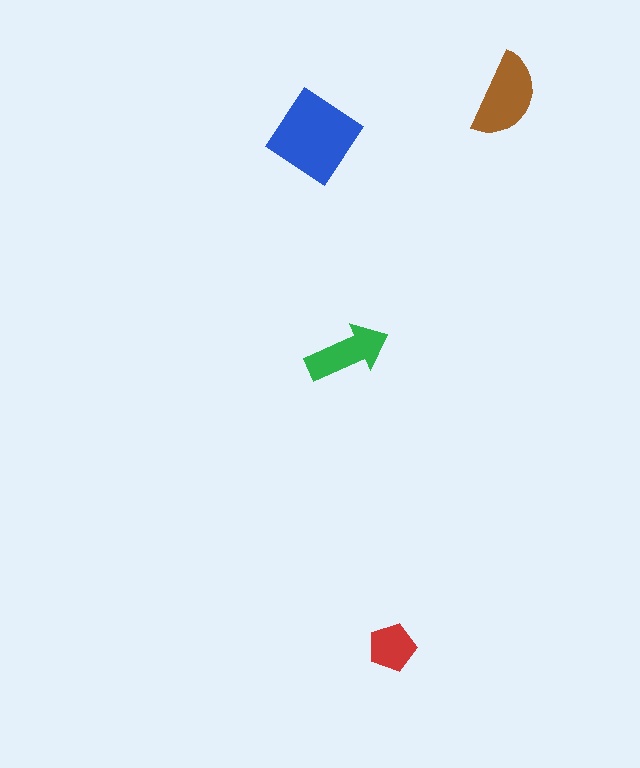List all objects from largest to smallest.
The blue diamond, the brown semicircle, the green arrow, the red pentagon.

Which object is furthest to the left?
The blue diamond is leftmost.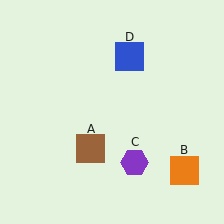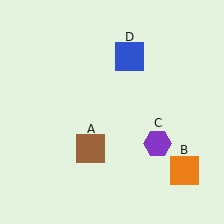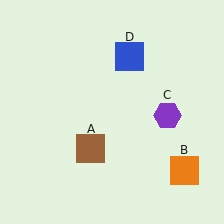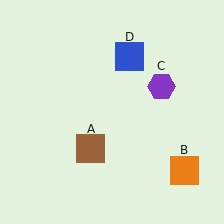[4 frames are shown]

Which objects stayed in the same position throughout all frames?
Brown square (object A) and orange square (object B) and blue square (object D) remained stationary.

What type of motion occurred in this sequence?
The purple hexagon (object C) rotated counterclockwise around the center of the scene.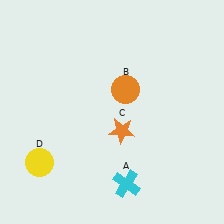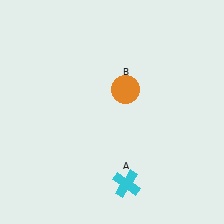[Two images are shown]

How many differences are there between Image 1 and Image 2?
There are 2 differences between the two images.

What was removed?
The orange star (C), the yellow circle (D) were removed in Image 2.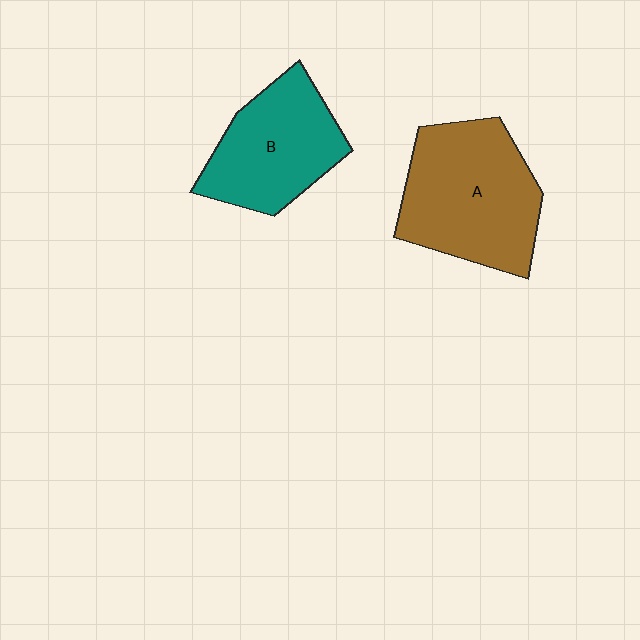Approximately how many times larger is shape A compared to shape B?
Approximately 1.3 times.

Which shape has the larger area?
Shape A (brown).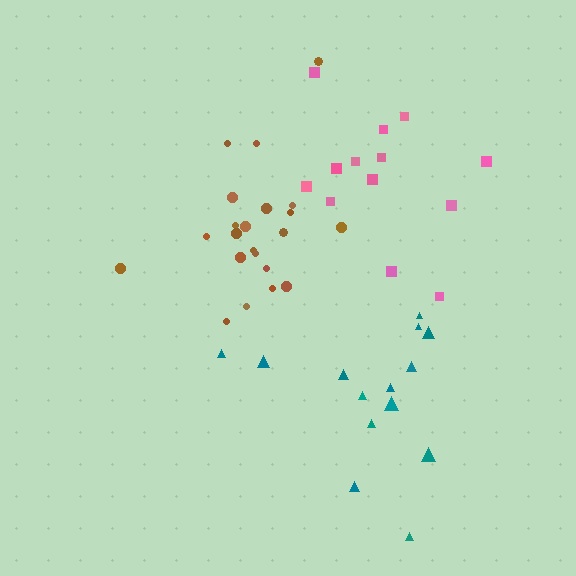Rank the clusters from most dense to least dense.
brown, teal, pink.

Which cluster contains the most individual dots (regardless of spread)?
Brown (22).